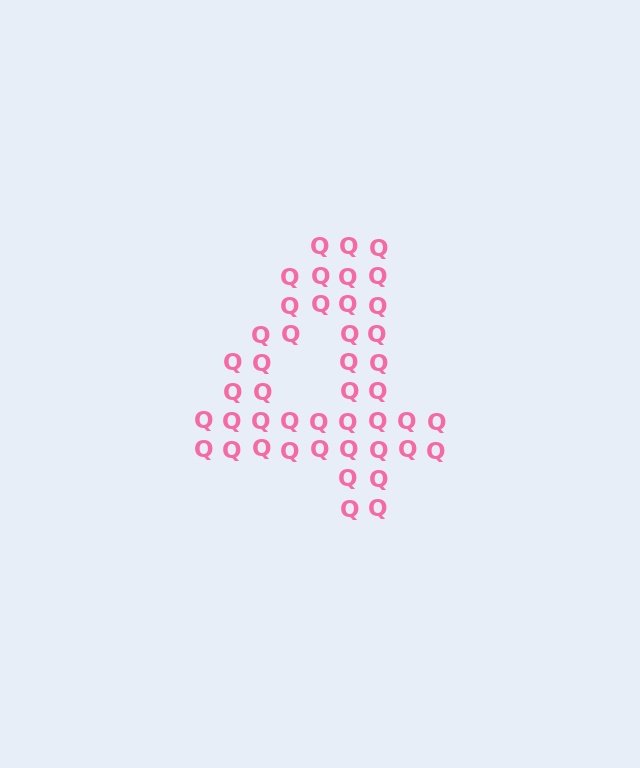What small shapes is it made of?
It is made of small letter Q's.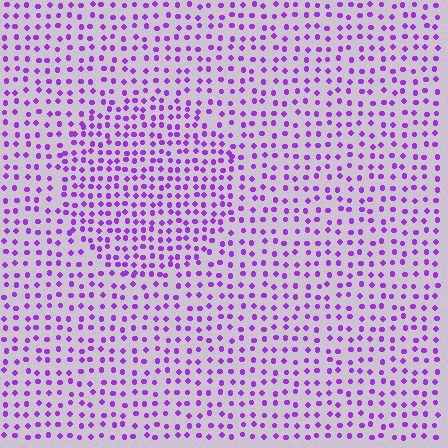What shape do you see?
I see a circle.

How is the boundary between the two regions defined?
The boundary is defined by a change in element density (approximately 1.5x ratio). All elements are the same color, size, and shape.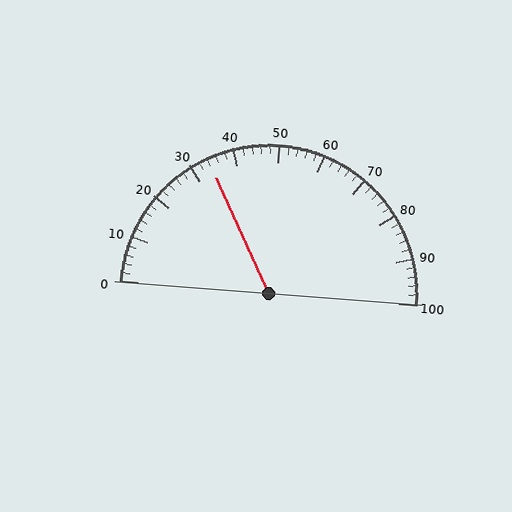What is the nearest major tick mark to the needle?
The nearest major tick mark is 30.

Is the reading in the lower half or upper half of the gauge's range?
The reading is in the lower half of the range (0 to 100).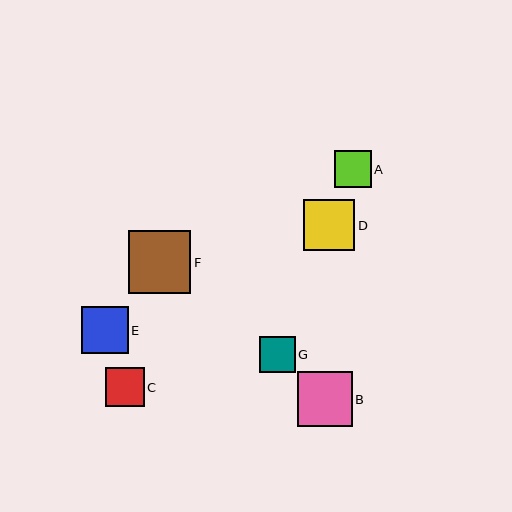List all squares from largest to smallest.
From largest to smallest: F, B, D, E, C, A, G.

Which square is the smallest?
Square G is the smallest with a size of approximately 36 pixels.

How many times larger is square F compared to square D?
Square F is approximately 1.2 times the size of square D.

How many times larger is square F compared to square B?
Square F is approximately 1.2 times the size of square B.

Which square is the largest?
Square F is the largest with a size of approximately 63 pixels.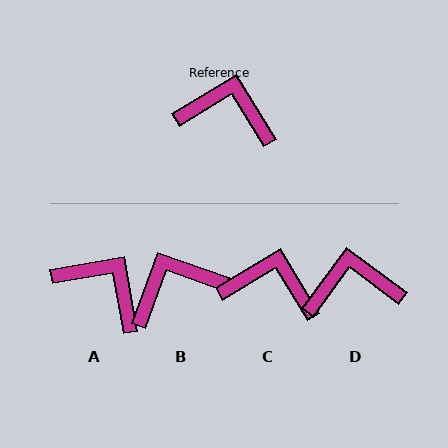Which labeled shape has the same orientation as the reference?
C.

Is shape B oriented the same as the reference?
No, it is off by about 39 degrees.